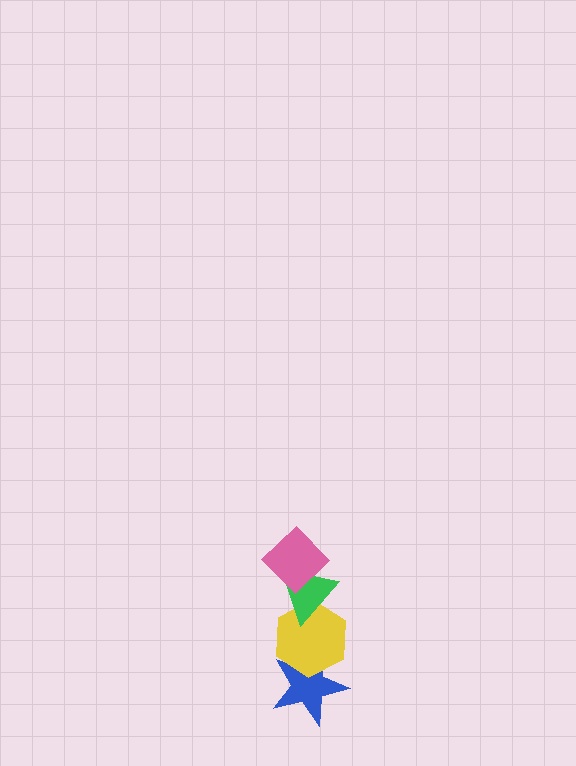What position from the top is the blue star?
The blue star is 4th from the top.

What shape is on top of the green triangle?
The pink diamond is on top of the green triangle.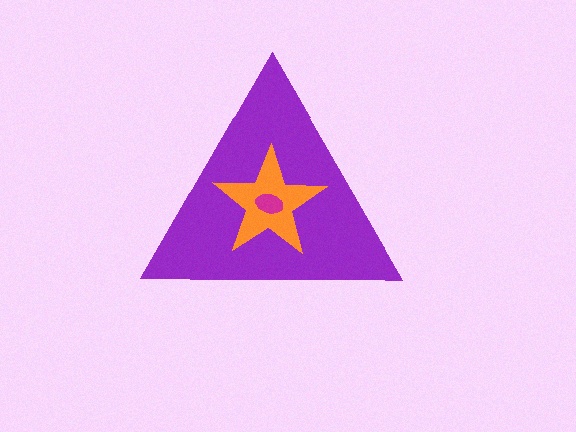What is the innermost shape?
The magenta ellipse.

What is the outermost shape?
The purple triangle.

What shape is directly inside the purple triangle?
The orange star.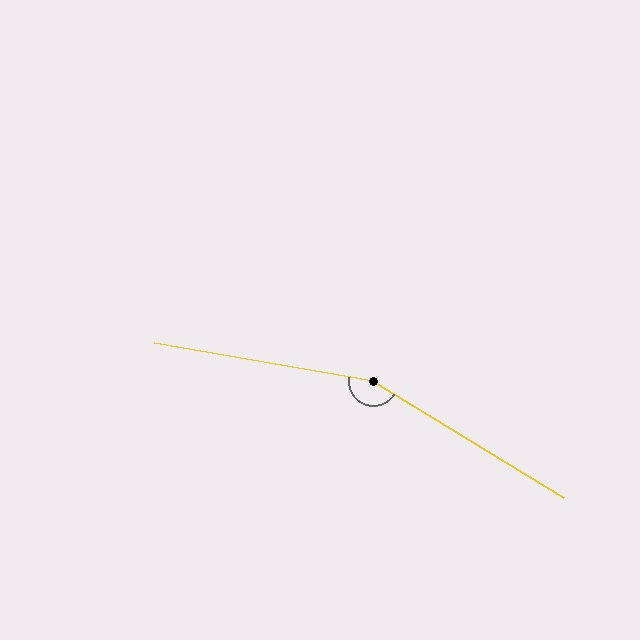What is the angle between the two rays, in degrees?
Approximately 159 degrees.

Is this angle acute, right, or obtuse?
It is obtuse.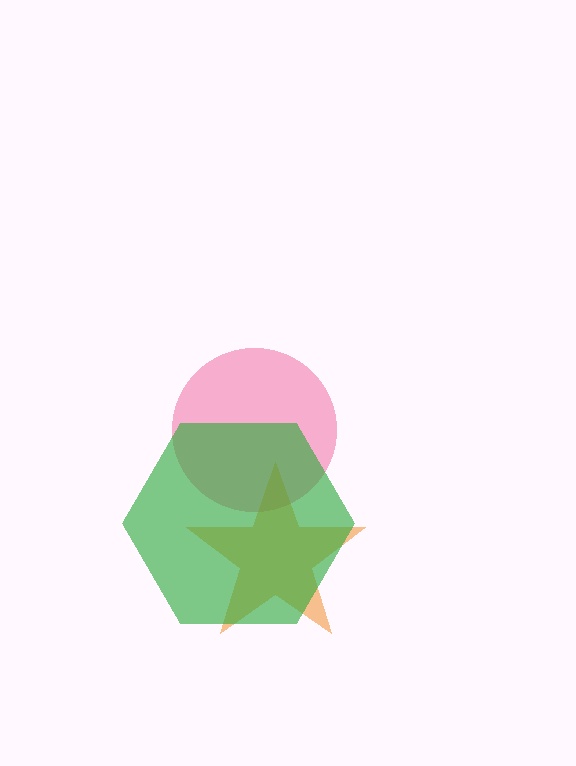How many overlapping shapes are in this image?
There are 3 overlapping shapes in the image.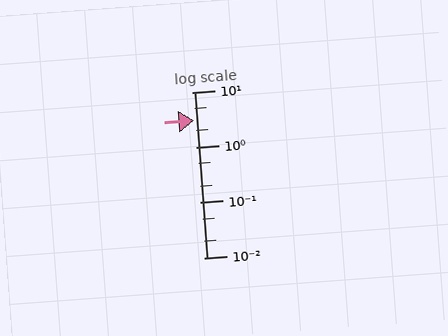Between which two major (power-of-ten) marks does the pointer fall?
The pointer is between 1 and 10.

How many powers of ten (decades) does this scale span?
The scale spans 3 decades, from 0.01 to 10.